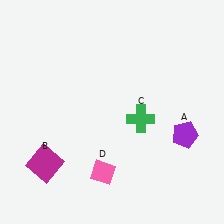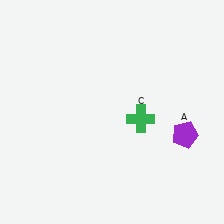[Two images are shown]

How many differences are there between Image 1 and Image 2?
There are 2 differences between the two images.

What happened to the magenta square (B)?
The magenta square (B) was removed in Image 2. It was in the bottom-left area of Image 1.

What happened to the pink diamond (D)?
The pink diamond (D) was removed in Image 2. It was in the bottom-left area of Image 1.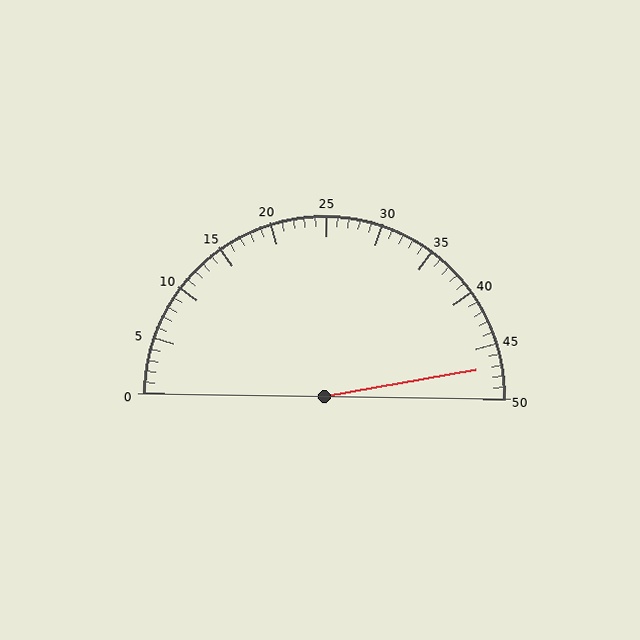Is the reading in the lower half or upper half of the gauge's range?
The reading is in the upper half of the range (0 to 50).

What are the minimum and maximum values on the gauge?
The gauge ranges from 0 to 50.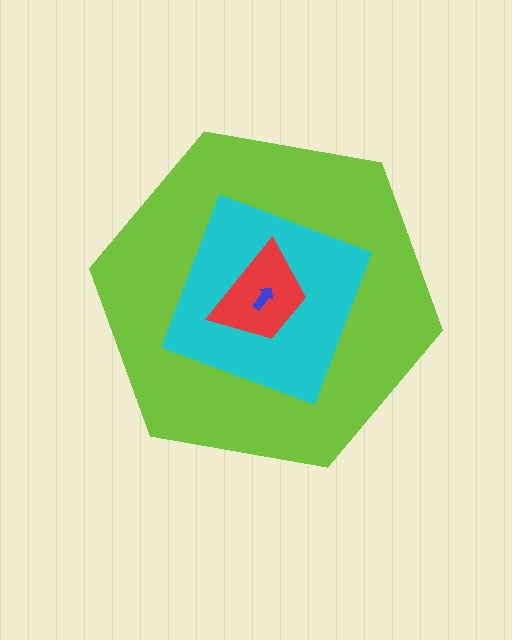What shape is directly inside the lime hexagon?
The cyan diamond.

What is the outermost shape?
The lime hexagon.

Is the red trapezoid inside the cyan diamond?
Yes.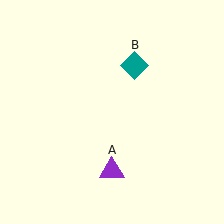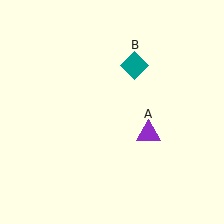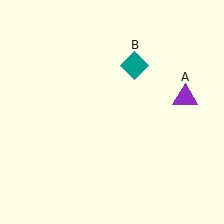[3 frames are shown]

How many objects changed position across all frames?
1 object changed position: purple triangle (object A).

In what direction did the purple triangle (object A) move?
The purple triangle (object A) moved up and to the right.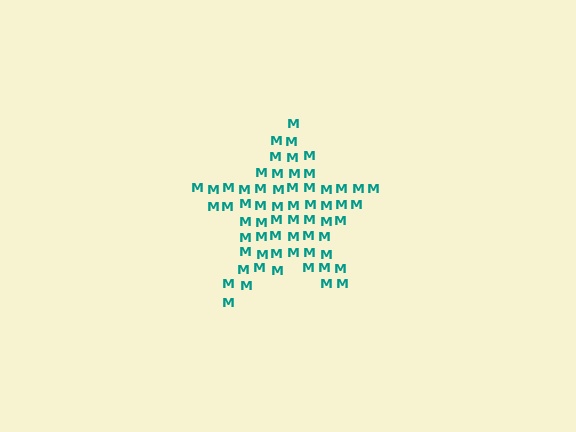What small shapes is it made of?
It is made of small letter M's.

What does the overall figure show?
The overall figure shows a star.